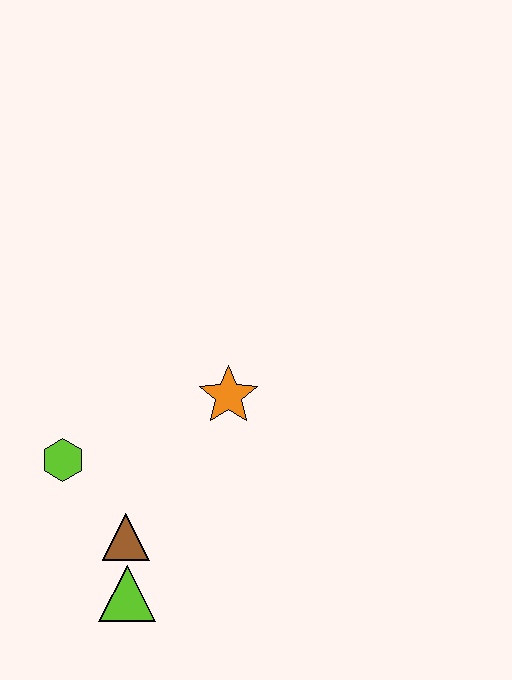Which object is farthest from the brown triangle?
The orange star is farthest from the brown triangle.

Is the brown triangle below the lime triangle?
No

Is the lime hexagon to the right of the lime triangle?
No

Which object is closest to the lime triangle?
The brown triangle is closest to the lime triangle.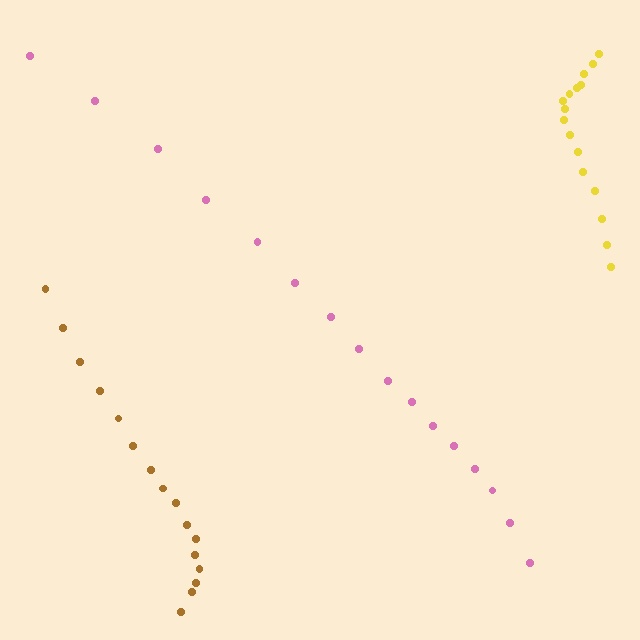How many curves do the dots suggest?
There are 3 distinct paths.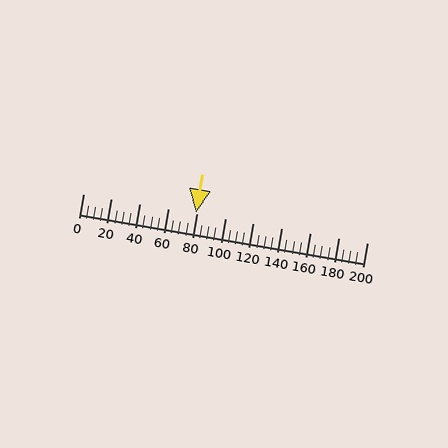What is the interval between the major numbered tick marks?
The major tick marks are spaced 20 units apart.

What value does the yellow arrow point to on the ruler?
The yellow arrow points to approximately 79.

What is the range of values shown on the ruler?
The ruler shows values from 0 to 200.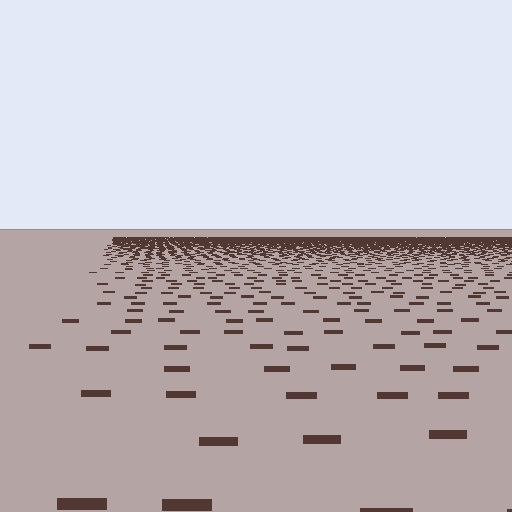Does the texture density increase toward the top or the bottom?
Density increases toward the top.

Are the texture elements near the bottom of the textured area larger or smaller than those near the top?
Larger. Near the bottom, elements are closer to the viewer and appear at a bigger on-screen size.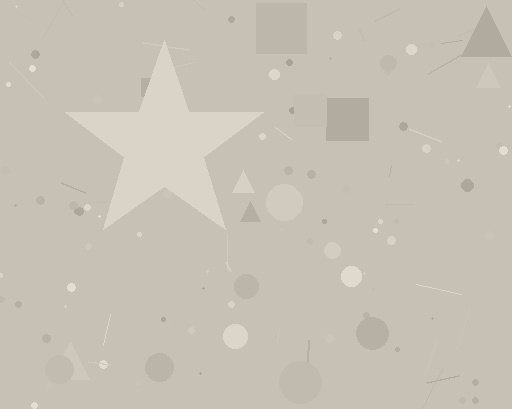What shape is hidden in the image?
A star is hidden in the image.